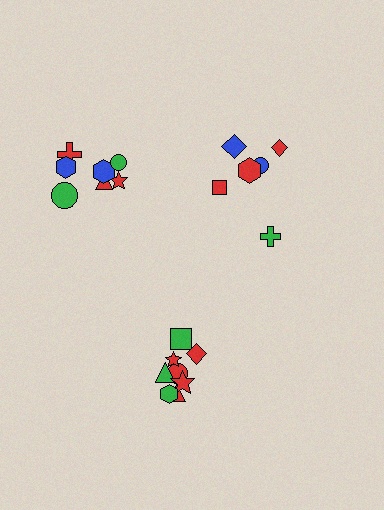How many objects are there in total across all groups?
There are 22 objects.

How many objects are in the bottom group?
There are 8 objects.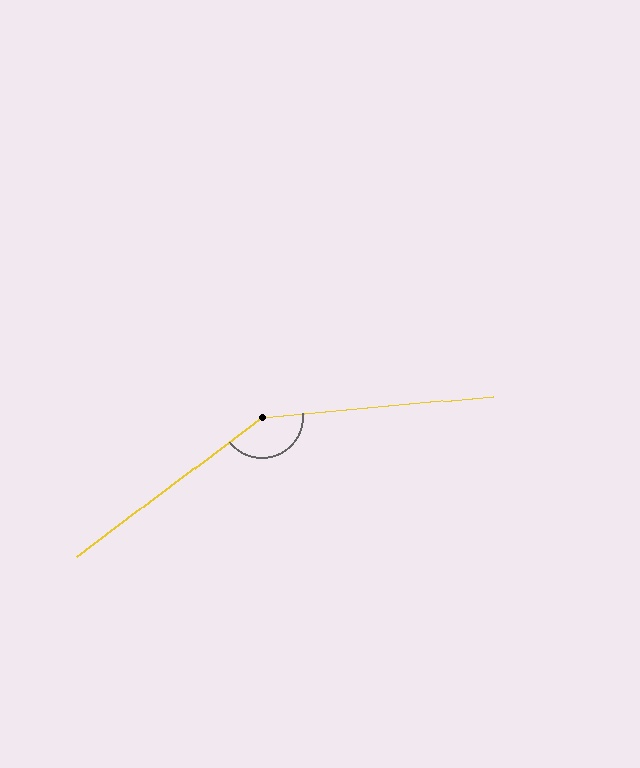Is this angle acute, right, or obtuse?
It is obtuse.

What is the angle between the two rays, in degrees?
Approximately 148 degrees.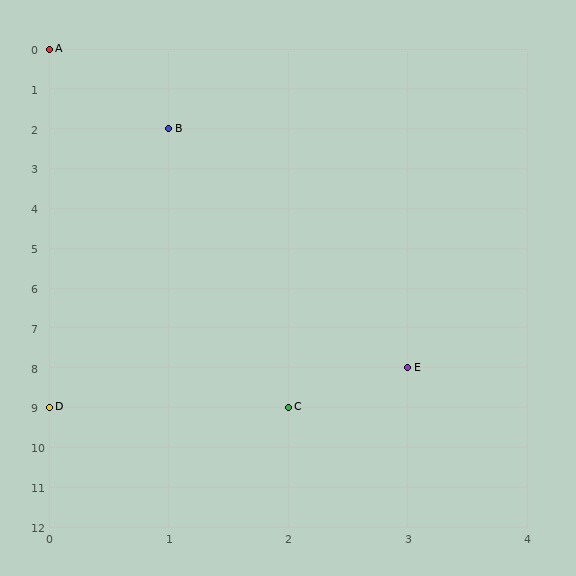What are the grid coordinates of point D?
Point D is at grid coordinates (0, 9).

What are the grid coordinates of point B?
Point B is at grid coordinates (1, 2).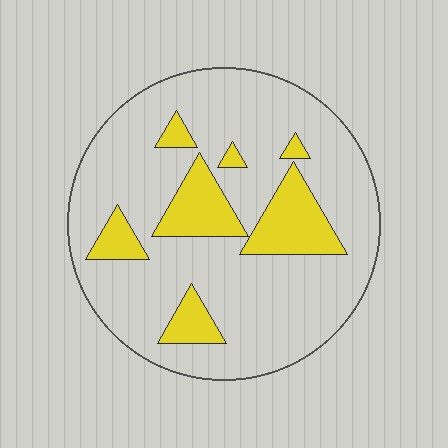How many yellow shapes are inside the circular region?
7.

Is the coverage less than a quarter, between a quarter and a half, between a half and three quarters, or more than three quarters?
Less than a quarter.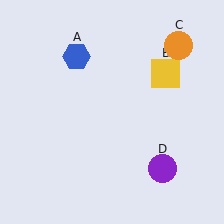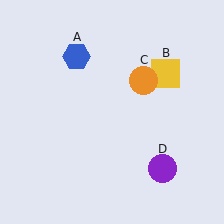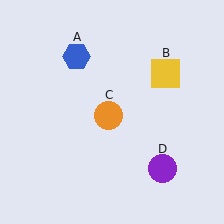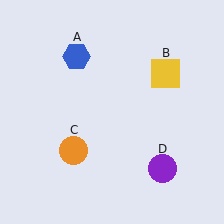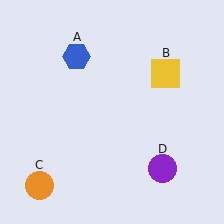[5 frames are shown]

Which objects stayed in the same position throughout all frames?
Blue hexagon (object A) and yellow square (object B) and purple circle (object D) remained stationary.